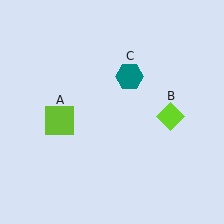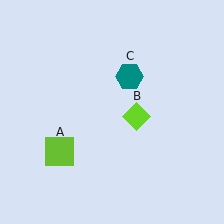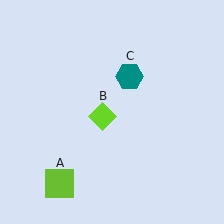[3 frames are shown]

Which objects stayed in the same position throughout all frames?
Teal hexagon (object C) remained stationary.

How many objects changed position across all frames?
2 objects changed position: lime square (object A), lime diamond (object B).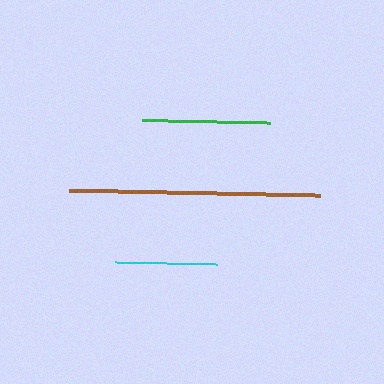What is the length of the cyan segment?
The cyan segment is approximately 102 pixels long.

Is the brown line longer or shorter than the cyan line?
The brown line is longer than the cyan line.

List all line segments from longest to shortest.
From longest to shortest: brown, green, cyan.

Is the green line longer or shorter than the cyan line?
The green line is longer than the cyan line.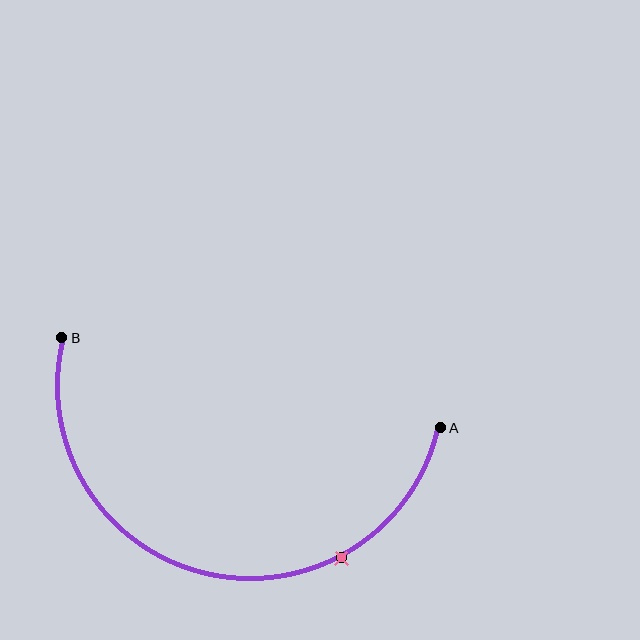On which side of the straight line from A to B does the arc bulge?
The arc bulges below the straight line connecting A and B.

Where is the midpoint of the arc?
The arc midpoint is the point on the curve farthest from the straight line joining A and B. It sits below that line.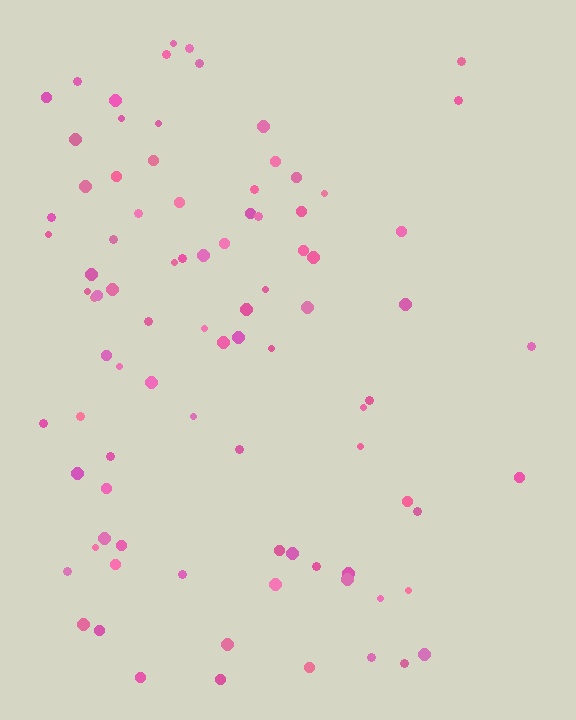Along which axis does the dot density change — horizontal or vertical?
Horizontal.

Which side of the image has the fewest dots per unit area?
The right.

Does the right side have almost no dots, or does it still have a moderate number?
Still a moderate number, just noticeably fewer than the left.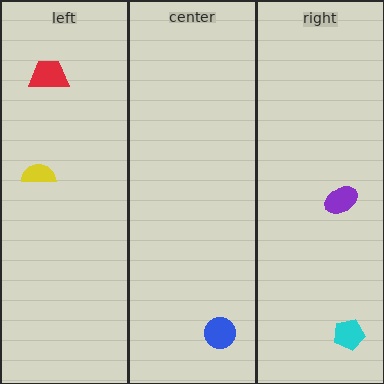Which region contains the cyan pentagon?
The right region.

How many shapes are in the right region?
2.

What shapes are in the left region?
The yellow semicircle, the red trapezoid.